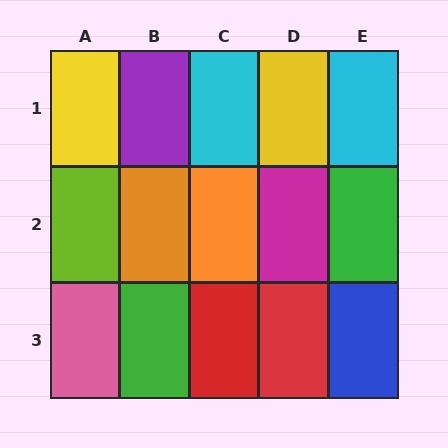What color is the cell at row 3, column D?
Red.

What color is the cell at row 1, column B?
Purple.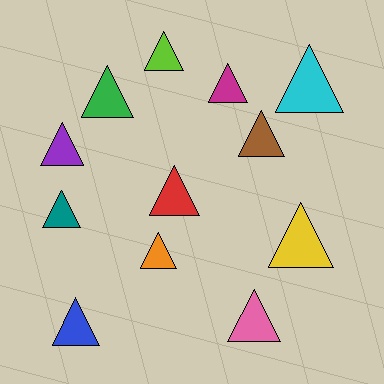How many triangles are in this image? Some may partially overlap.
There are 12 triangles.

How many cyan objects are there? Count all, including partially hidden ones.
There is 1 cyan object.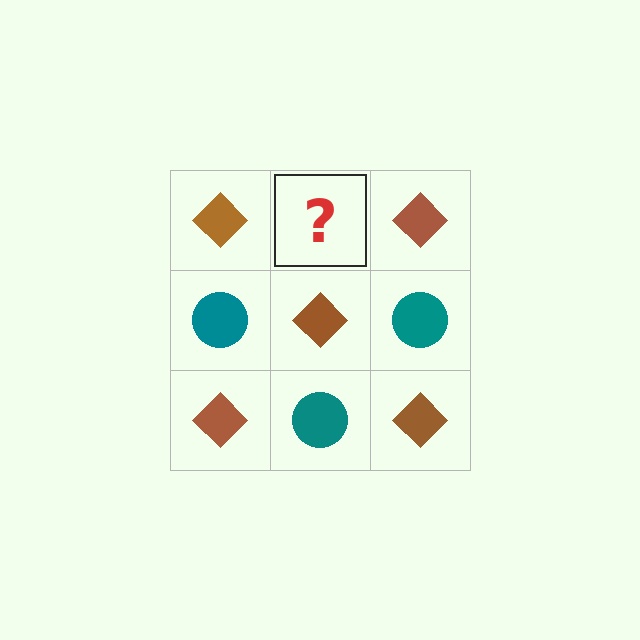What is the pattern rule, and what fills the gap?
The rule is that it alternates brown diamond and teal circle in a checkerboard pattern. The gap should be filled with a teal circle.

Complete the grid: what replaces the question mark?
The question mark should be replaced with a teal circle.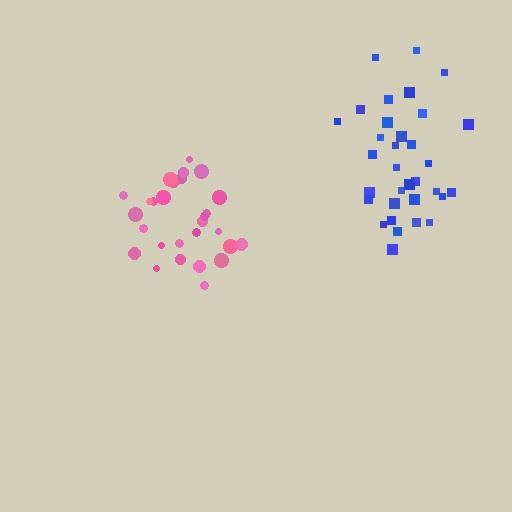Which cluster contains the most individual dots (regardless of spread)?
Blue (33).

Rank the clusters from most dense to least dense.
pink, blue.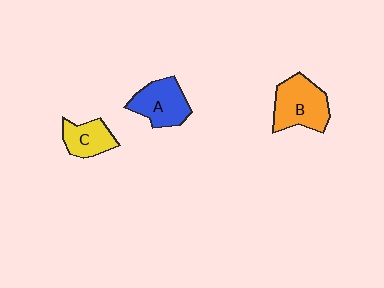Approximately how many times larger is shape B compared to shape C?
Approximately 1.6 times.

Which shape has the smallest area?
Shape C (yellow).